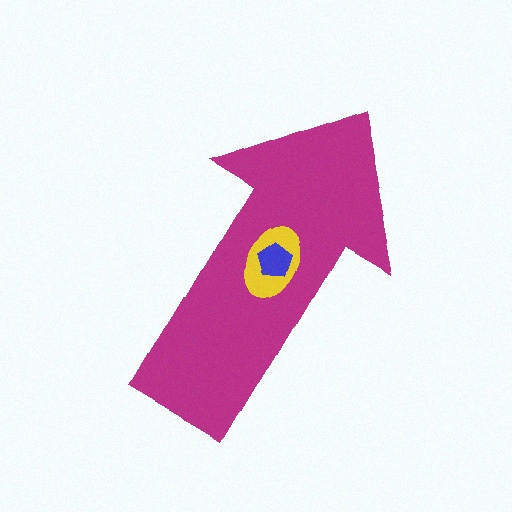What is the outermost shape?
The magenta arrow.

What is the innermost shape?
The blue pentagon.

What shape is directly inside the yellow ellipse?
The blue pentagon.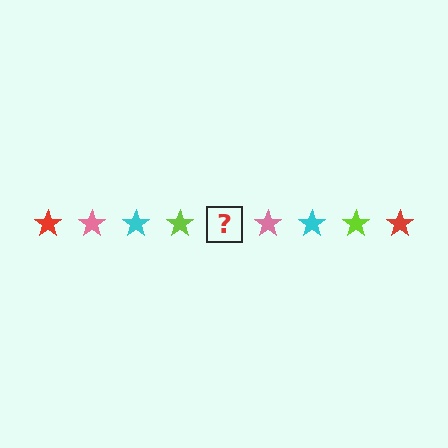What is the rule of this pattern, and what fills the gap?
The rule is that the pattern cycles through red, pink, cyan, lime stars. The gap should be filled with a red star.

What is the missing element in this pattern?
The missing element is a red star.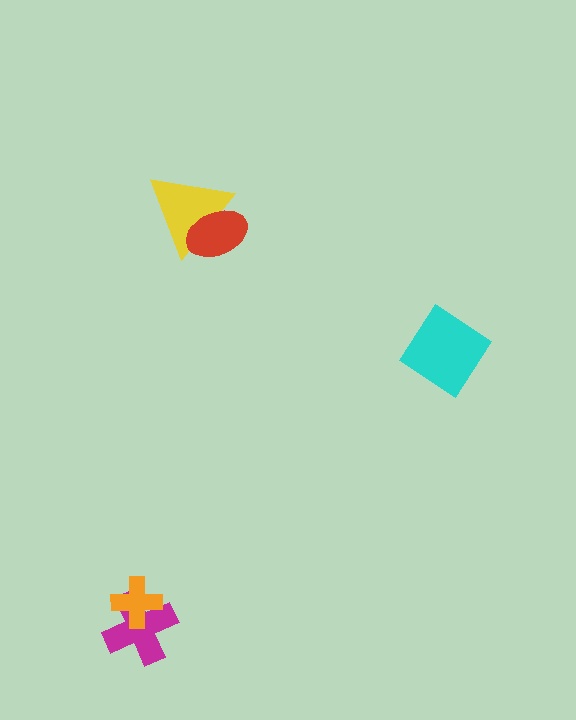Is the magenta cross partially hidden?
Yes, it is partially covered by another shape.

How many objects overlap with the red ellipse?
1 object overlaps with the red ellipse.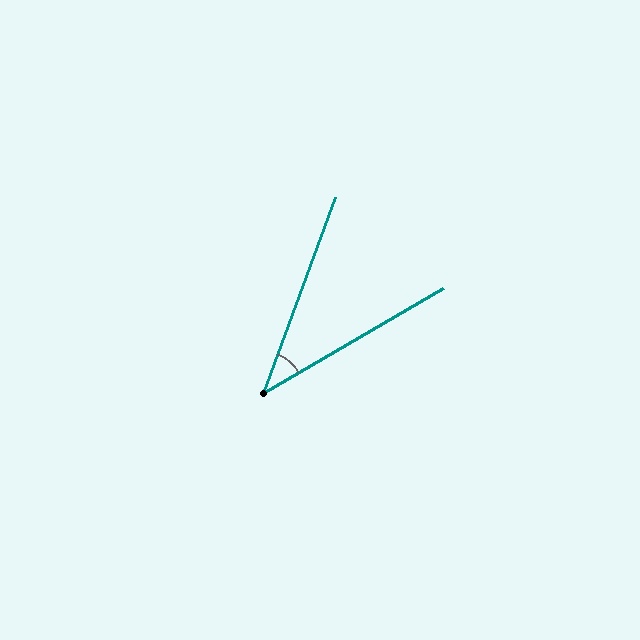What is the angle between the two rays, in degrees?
Approximately 40 degrees.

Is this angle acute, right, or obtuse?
It is acute.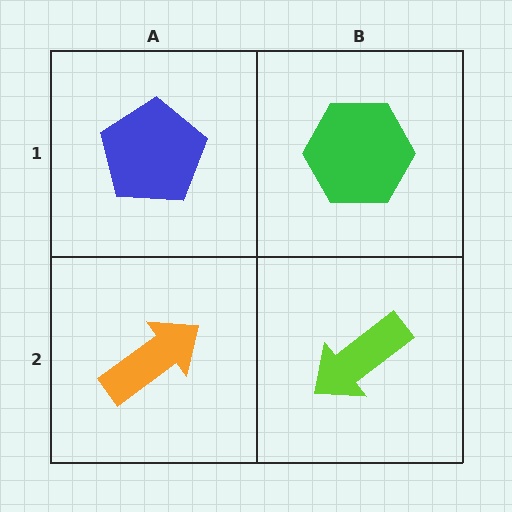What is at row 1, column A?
A blue pentagon.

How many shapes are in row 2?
2 shapes.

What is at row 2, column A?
An orange arrow.